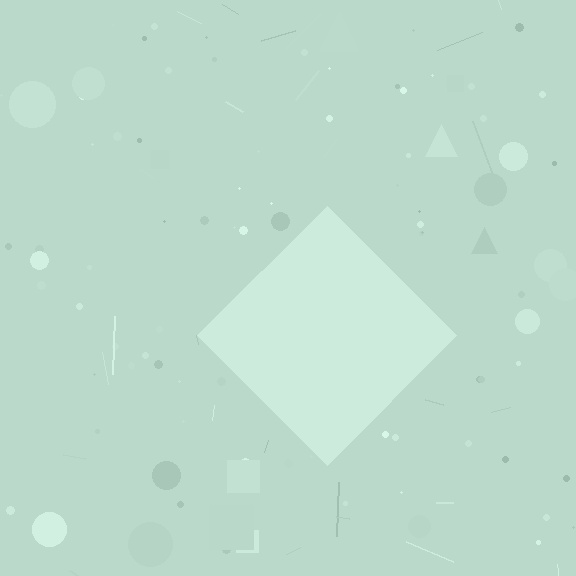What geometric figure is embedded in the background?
A diamond is embedded in the background.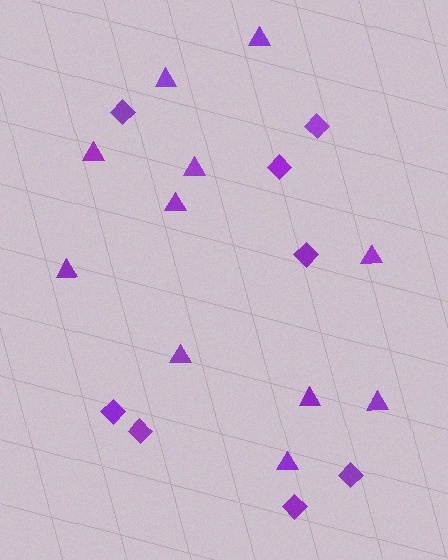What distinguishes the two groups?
There are 2 groups: one group of triangles (11) and one group of diamonds (8).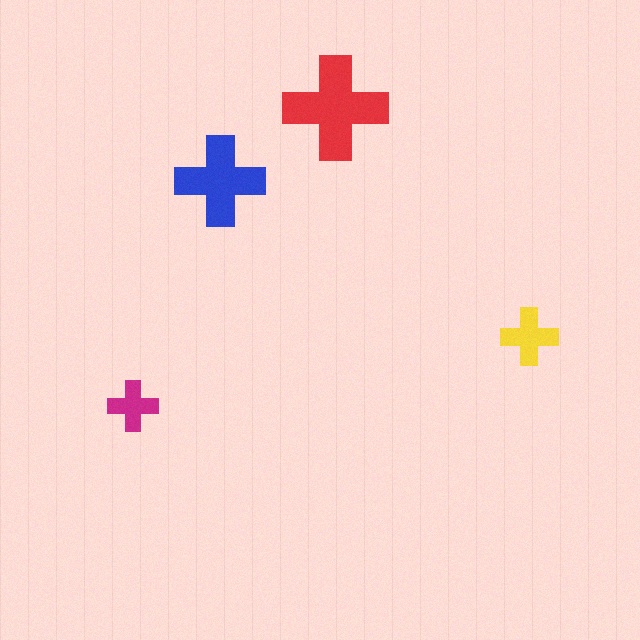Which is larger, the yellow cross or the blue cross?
The blue one.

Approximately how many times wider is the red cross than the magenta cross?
About 2 times wider.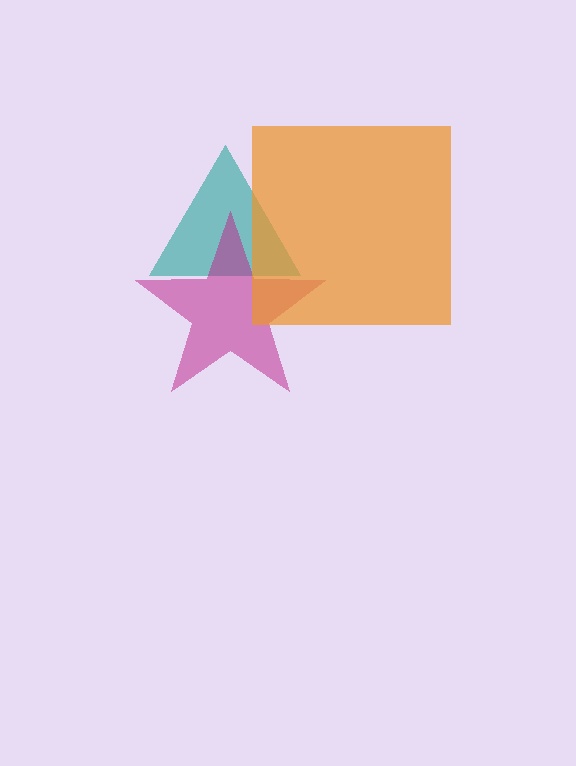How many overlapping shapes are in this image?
There are 3 overlapping shapes in the image.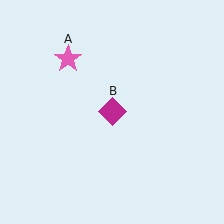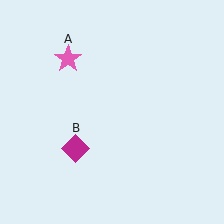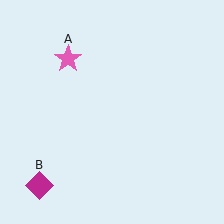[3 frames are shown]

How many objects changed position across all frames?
1 object changed position: magenta diamond (object B).